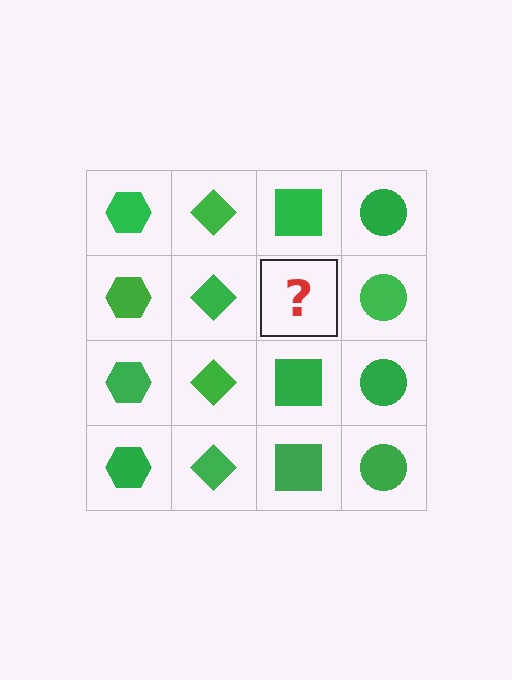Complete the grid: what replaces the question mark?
The question mark should be replaced with a green square.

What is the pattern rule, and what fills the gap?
The rule is that each column has a consistent shape. The gap should be filled with a green square.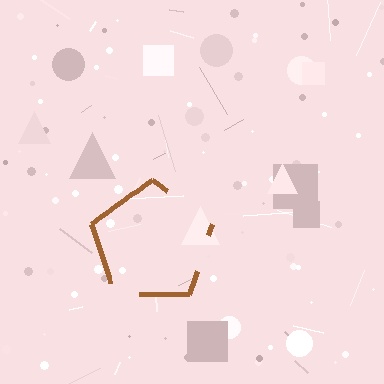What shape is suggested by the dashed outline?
The dashed outline suggests a pentagon.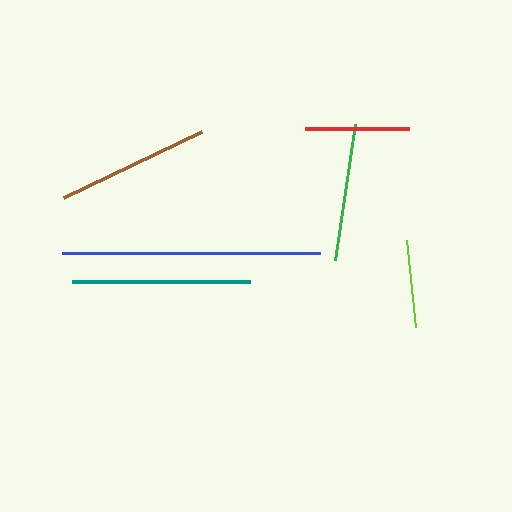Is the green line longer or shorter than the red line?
The green line is longer than the red line.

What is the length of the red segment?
The red segment is approximately 104 pixels long.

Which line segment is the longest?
The blue line is the longest at approximately 258 pixels.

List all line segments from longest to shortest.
From longest to shortest: blue, teal, brown, green, red, lime.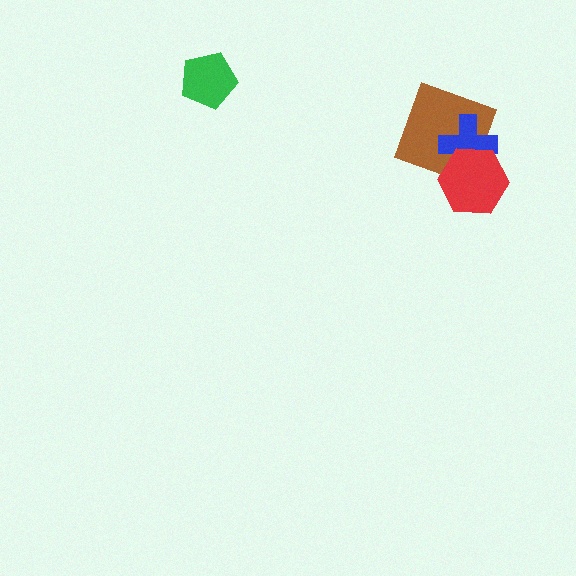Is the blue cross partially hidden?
Yes, it is partially covered by another shape.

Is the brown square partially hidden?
Yes, it is partially covered by another shape.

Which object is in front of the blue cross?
The red hexagon is in front of the blue cross.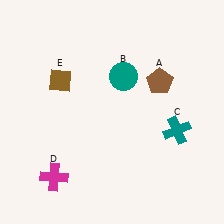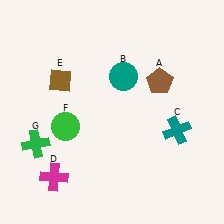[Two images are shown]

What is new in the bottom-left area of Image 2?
A green cross (G) was added in the bottom-left area of Image 2.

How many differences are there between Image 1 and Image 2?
There are 2 differences between the two images.